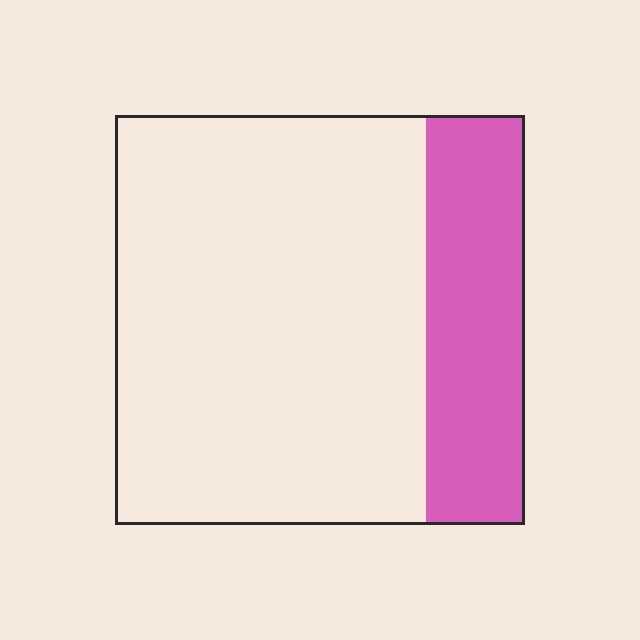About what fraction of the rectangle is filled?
About one quarter (1/4).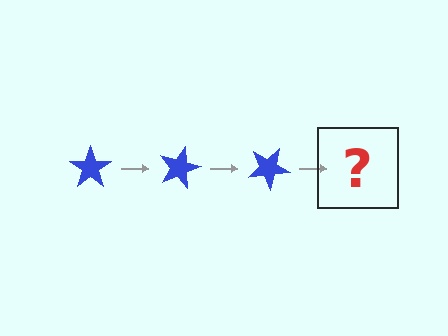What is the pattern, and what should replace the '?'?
The pattern is that the star rotates 15 degrees each step. The '?' should be a blue star rotated 45 degrees.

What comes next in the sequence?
The next element should be a blue star rotated 45 degrees.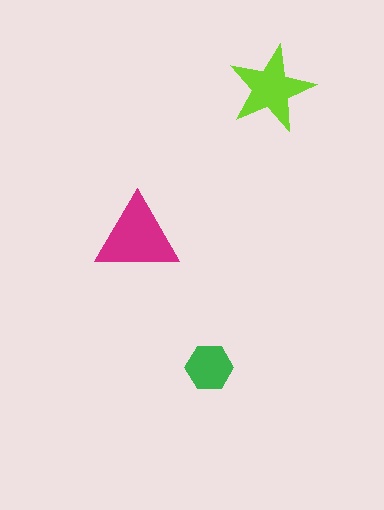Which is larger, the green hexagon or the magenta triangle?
The magenta triangle.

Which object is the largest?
The magenta triangle.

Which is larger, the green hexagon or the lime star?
The lime star.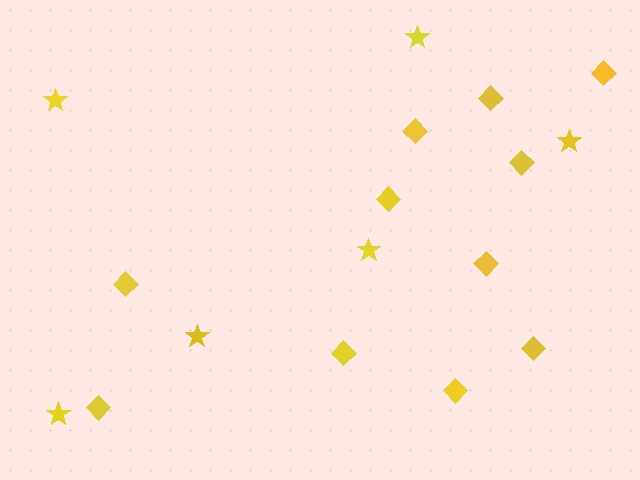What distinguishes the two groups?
There are 2 groups: one group of stars (6) and one group of diamonds (11).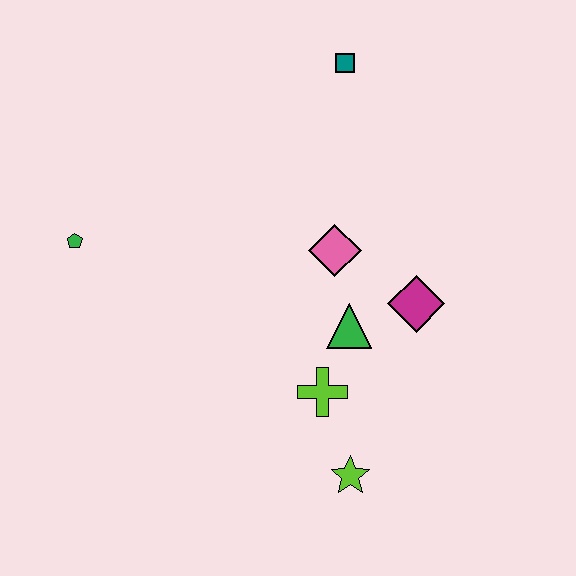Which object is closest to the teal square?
The pink diamond is closest to the teal square.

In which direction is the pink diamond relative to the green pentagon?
The pink diamond is to the right of the green pentagon.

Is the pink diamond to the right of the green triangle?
No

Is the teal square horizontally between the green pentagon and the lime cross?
No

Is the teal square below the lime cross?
No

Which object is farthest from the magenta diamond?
The green pentagon is farthest from the magenta diamond.